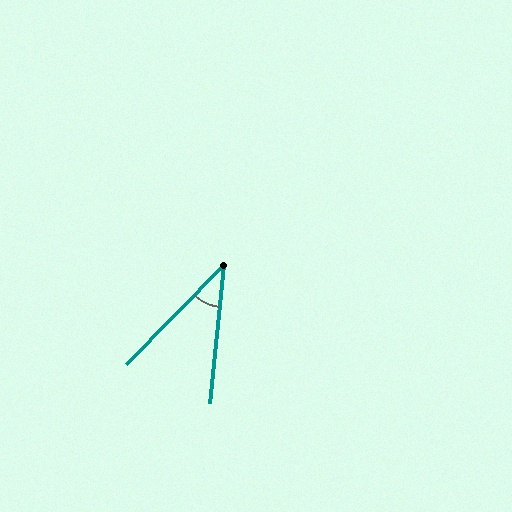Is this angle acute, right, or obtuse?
It is acute.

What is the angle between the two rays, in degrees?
Approximately 39 degrees.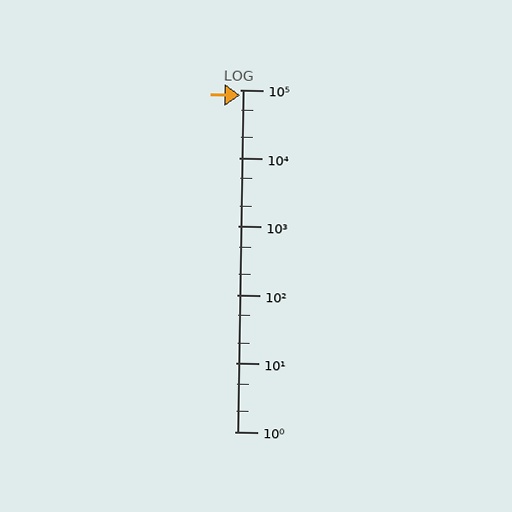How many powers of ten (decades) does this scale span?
The scale spans 5 decades, from 1 to 100000.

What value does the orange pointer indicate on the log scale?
The pointer indicates approximately 83000.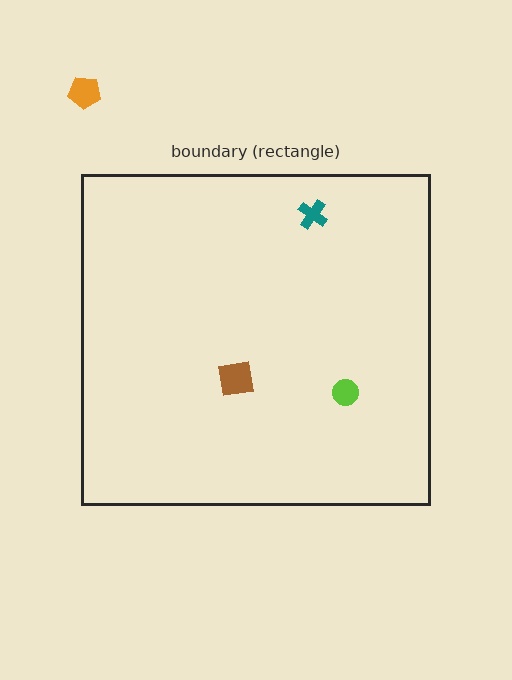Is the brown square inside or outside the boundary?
Inside.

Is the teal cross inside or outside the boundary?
Inside.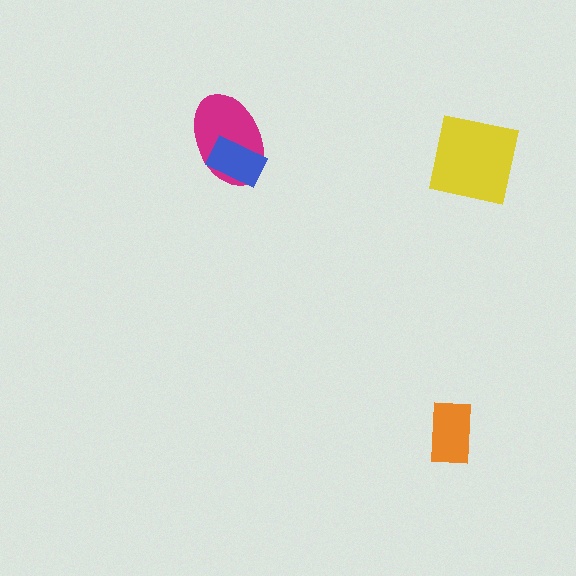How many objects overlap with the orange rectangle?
0 objects overlap with the orange rectangle.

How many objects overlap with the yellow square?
0 objects overlap with the yellow square.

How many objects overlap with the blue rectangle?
1 object overlaps with the blue rectangle.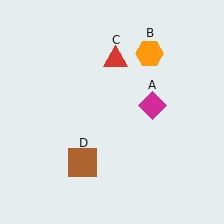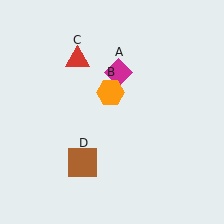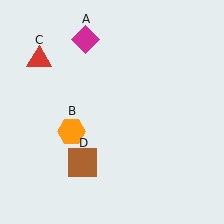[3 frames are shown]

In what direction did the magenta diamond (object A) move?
The magenta diamond (object A) moved up and to the left.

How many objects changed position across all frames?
3 objects changed position: magenta diamond (object A), orange hexagon (object B), red triangle (object C).